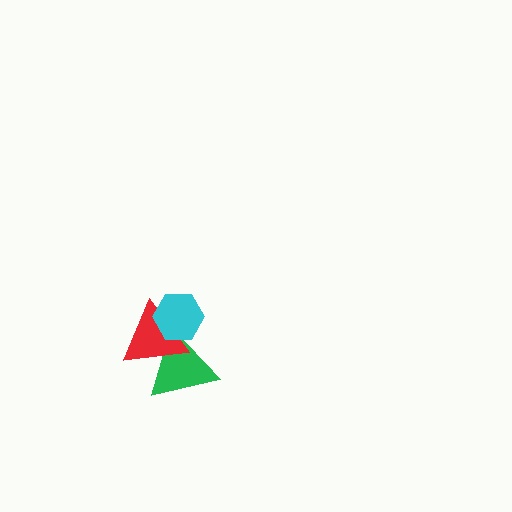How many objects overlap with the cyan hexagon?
2 objects overlap with the cyan hexagon.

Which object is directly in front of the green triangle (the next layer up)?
The red triangle is directly in front of the green triangle.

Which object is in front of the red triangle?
The cyan hexagon is in front of the red triangle.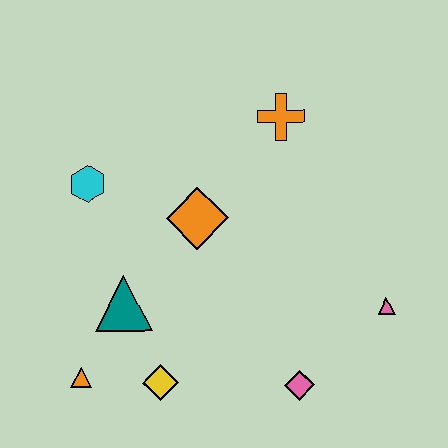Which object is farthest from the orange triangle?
The orange cross is farthest from the orange triangle.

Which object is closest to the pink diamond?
The pink triangle is closest to the pink diamond.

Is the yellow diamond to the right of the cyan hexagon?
Yes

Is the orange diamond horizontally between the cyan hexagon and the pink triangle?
Yes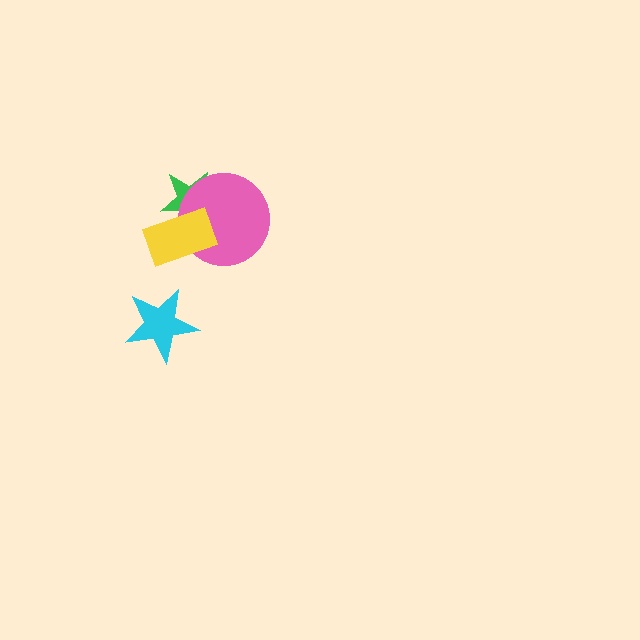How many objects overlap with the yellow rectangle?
2 objects overlap with the yellow rectangle.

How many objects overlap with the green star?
2 objects overlap with the green star.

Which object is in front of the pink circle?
The yellow rectangle is in front of the pink circle.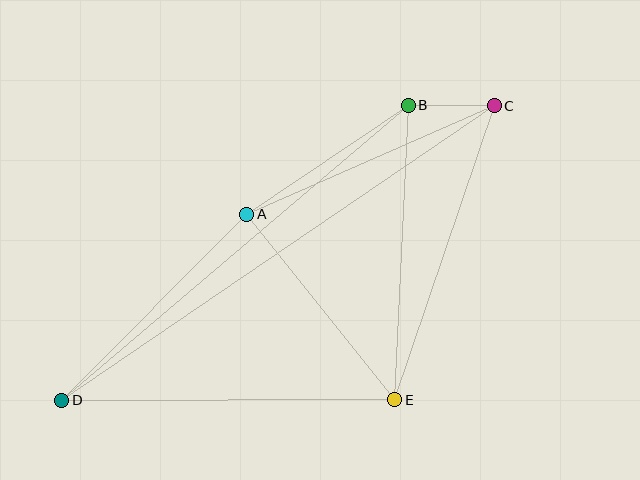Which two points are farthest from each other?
Points C and D are farthest from each other.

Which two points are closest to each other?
Points B and C are closest to each other.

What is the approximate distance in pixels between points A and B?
The distance between A and B is approximately 195 pixels.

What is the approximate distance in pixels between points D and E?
The distance between D and E is approximately 333 pixels.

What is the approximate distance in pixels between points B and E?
The distance between B and E is approximately 295 pixels.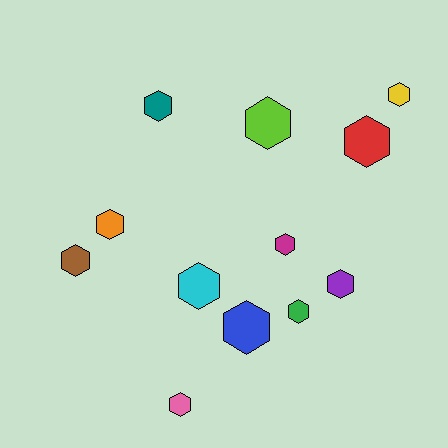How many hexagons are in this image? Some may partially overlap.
There are 12 hexagons.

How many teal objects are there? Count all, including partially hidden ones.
There is 1 teal object.